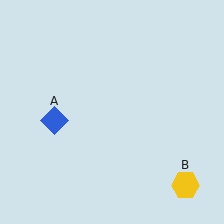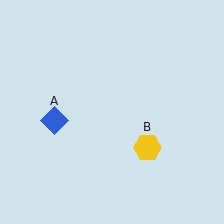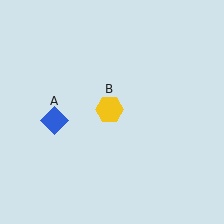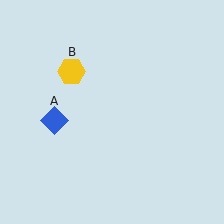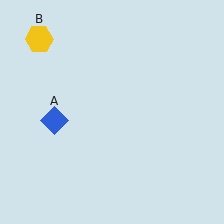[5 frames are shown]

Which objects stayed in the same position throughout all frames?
Blue diamond (object A) remained stationary.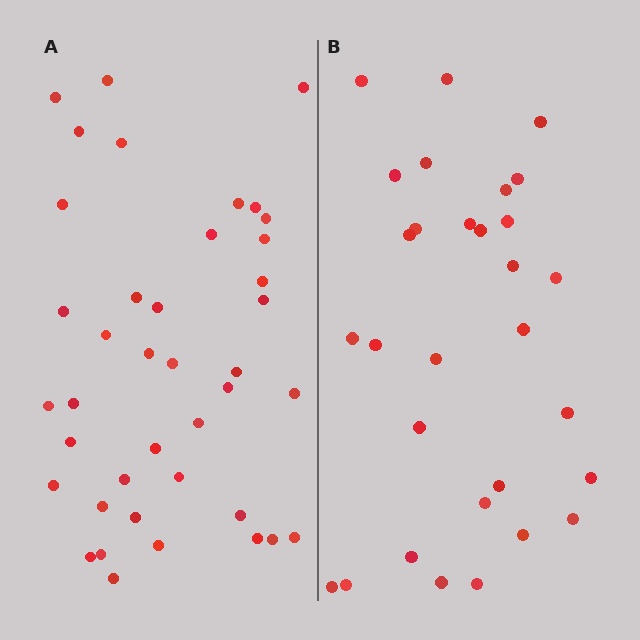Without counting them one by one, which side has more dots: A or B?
Region A (the left region) has more dots.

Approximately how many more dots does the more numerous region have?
Region A has roughly 10 or so more dots than region B.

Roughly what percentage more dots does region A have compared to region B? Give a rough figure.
About 35% more.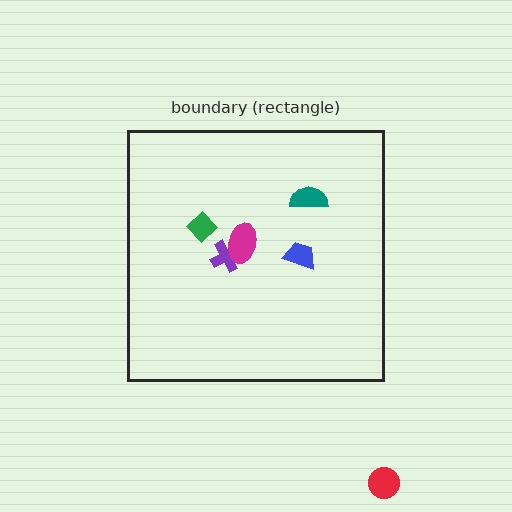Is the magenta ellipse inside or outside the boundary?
Inside.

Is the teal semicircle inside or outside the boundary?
Inside.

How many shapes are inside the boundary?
5 inside, 1 outside.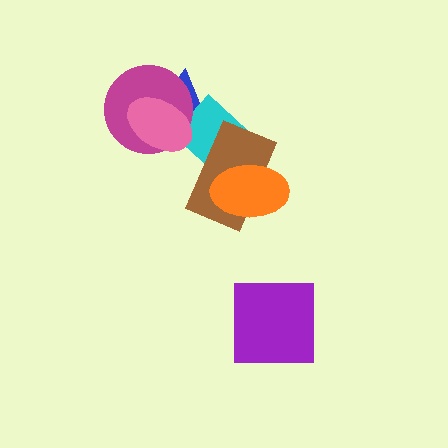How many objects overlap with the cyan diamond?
4 objects overlap with the cyan diamond.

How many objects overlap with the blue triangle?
3 objects overlap with the blue triangle.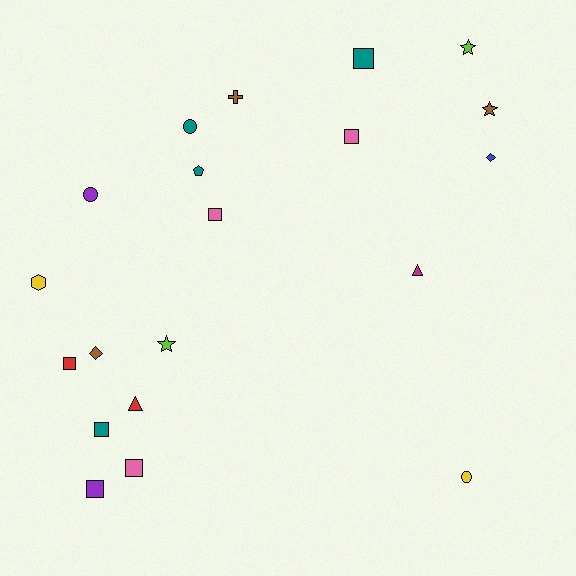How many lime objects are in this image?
There are 2 lime objects.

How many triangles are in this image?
There are 2 triangles.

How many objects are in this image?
There are 20 objects.